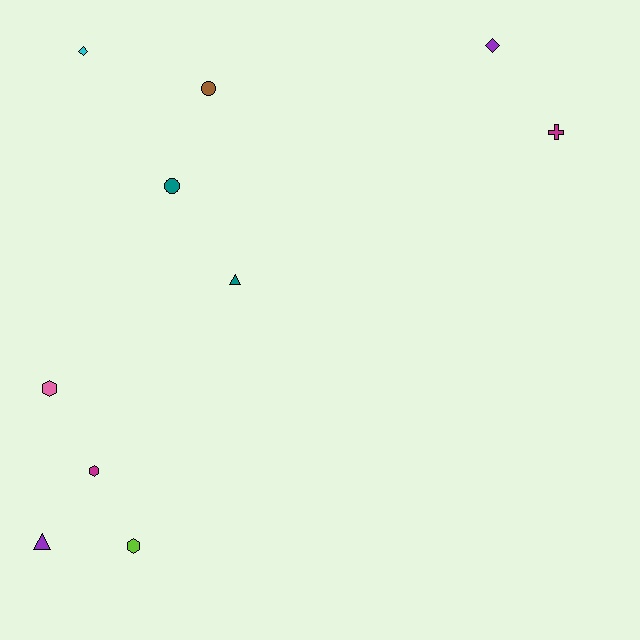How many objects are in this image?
There are 10 objects.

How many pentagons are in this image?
There are no pentagons.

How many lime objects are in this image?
There is 1 lime object.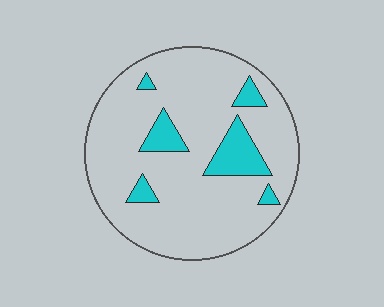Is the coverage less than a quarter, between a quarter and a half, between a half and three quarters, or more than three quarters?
Less than a quarter.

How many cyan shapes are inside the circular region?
6.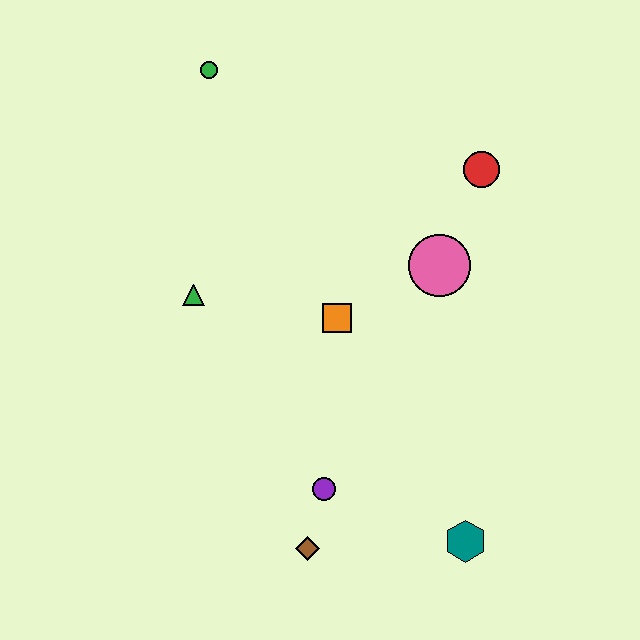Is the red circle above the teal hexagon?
Yes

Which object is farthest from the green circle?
The teal hexagon is farthest from the green circle.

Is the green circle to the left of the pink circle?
Yes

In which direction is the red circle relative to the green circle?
The red circle is to the right of the green circle.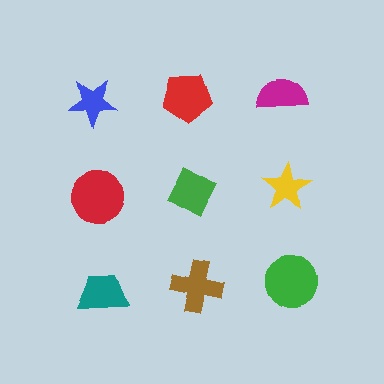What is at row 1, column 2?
A red pentagon.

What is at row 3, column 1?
A teal trapezoid.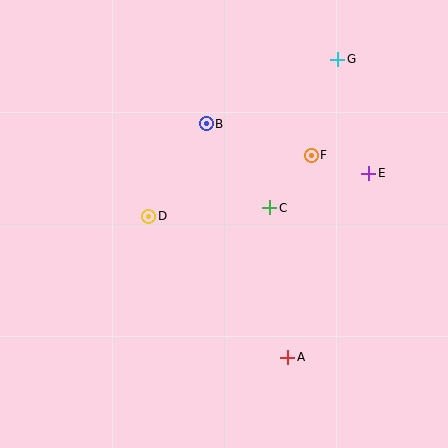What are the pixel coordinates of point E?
Point E is at (369, 173).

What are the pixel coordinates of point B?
Point B is at (206, 124).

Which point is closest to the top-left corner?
Point B is closest to the top-left corner.